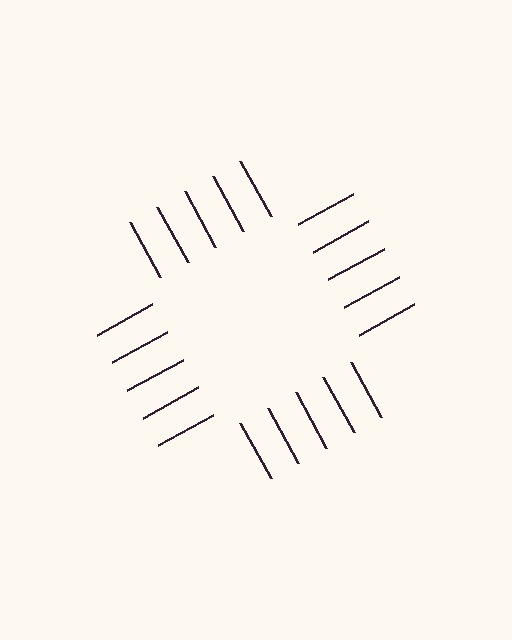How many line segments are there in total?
20 — 5 along each of the 4 edges.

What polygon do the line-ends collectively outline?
An illusory square — the line segments terminate on its edges but no continuous stroke is drawn.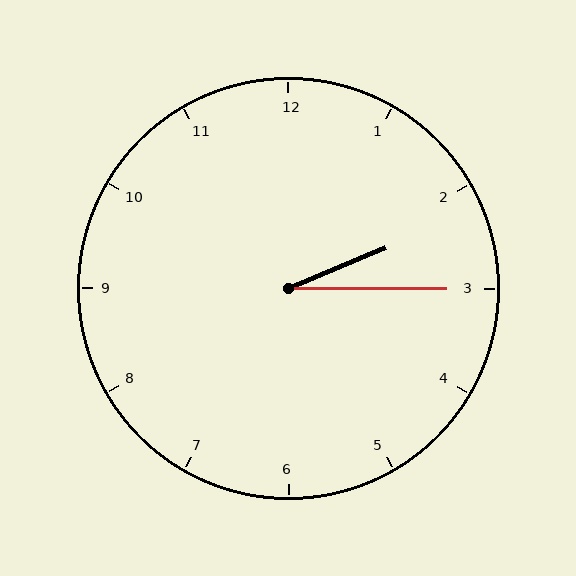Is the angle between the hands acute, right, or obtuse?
It is acute.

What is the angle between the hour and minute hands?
Approximately 22 degrees.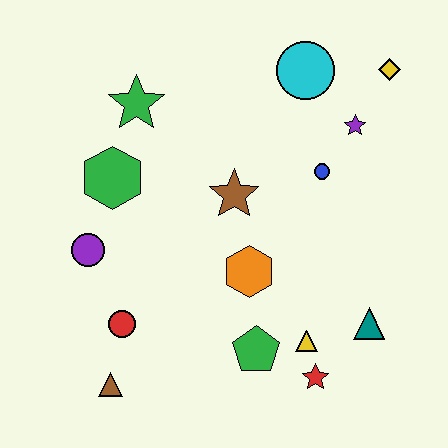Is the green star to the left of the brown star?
Yes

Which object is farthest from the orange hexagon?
The yellow diamond is farthest from the orange hexagon.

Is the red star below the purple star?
Yes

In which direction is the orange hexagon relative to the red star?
The orange hexagon is above the red star.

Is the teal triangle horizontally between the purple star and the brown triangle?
No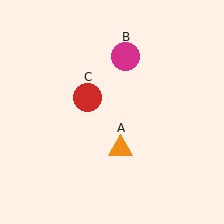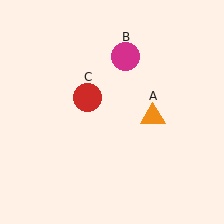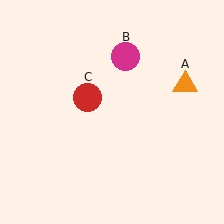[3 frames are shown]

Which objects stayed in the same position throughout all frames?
Magenta circle (object B) and red circle (object C) remained stationary.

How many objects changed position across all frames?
1 object changed position: orange triangle (object A).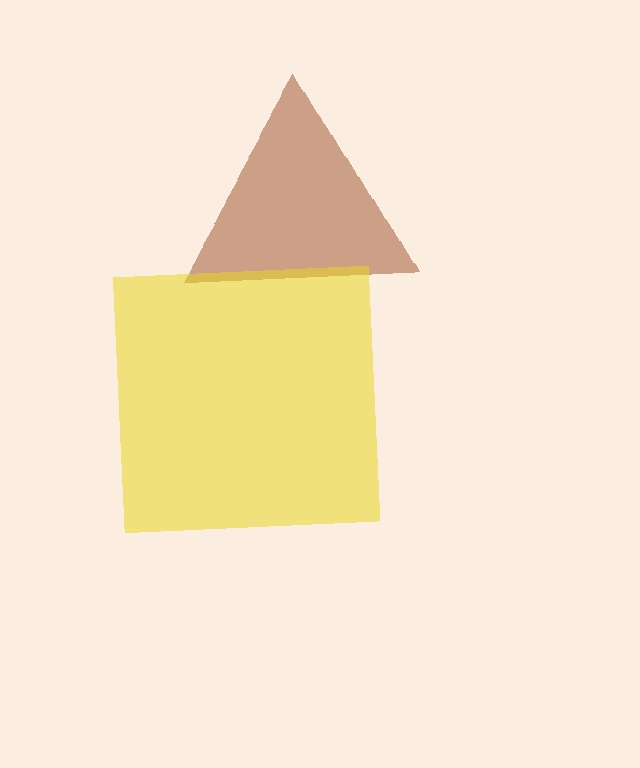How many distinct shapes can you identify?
There are 2 distinct shapes: a brown triangle, a yellow square.